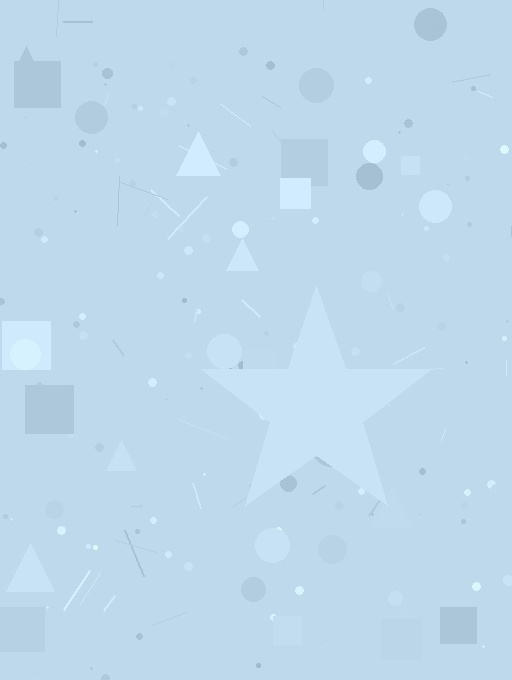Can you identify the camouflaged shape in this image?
The camouflaged shape is a star.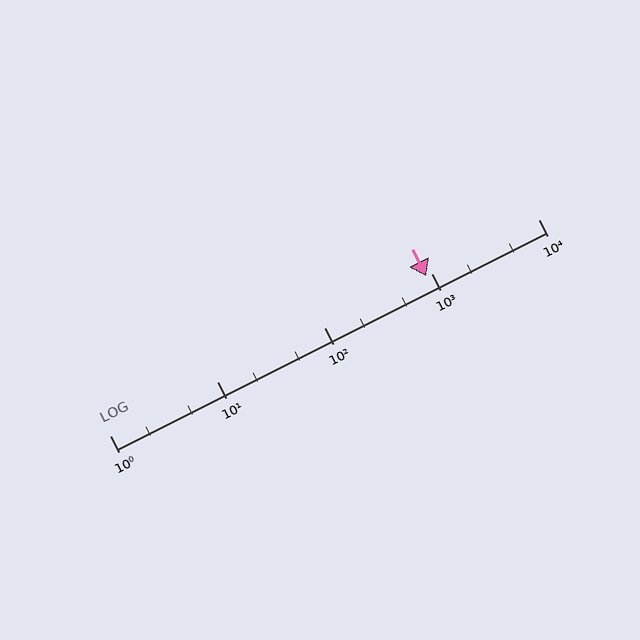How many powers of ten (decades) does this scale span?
The scale spans 4 decades, from 1 to 10000.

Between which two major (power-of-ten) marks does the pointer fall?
The pointer is between 100 and 1000.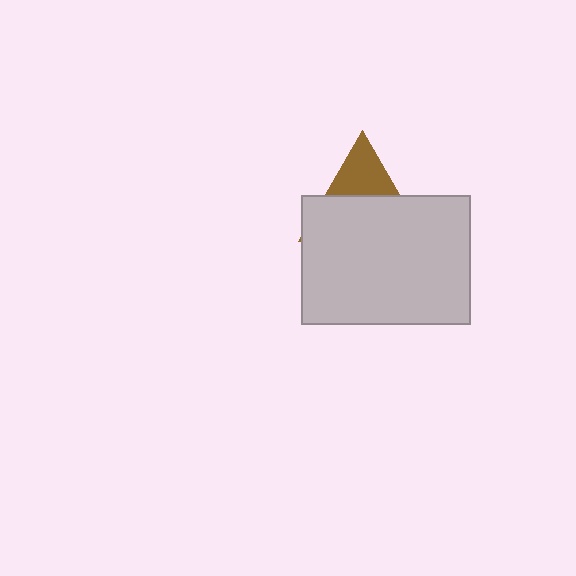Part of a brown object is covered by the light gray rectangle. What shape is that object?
It is a triangle.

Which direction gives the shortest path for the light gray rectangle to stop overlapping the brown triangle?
Moving down gives the shortest separation.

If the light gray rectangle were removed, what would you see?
You would see the complete brown triangle.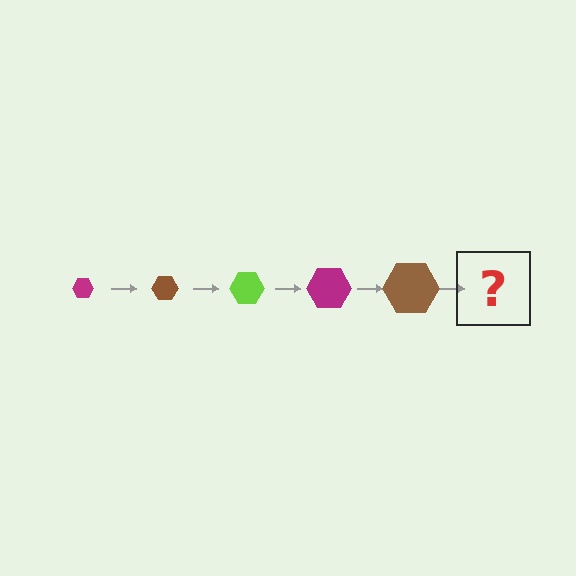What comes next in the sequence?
The next element should be a lime hexagon, larger than the previous one.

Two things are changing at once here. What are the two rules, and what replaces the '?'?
The two rules are that the hexagon grows larger each step and the color cycles through magenta, brown, and lime. The '?' should be a lime hexagon, larger than the previous one.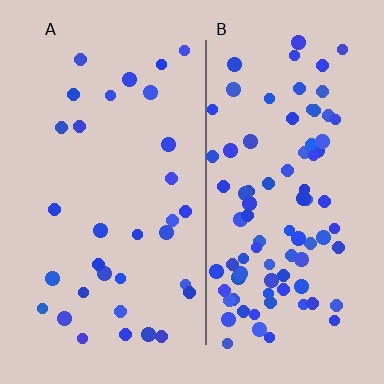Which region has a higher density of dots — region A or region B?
B (the right).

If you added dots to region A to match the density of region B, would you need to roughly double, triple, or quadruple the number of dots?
Approximately triple.